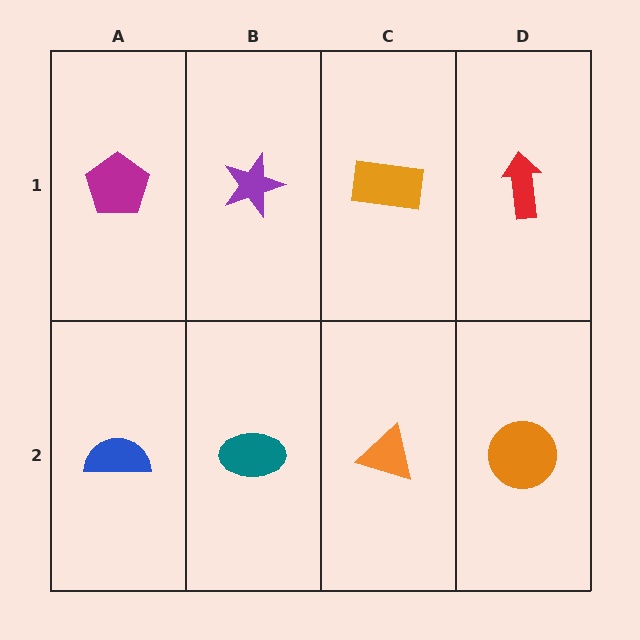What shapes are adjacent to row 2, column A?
A magenta pentagon (row 1, column A), a teal ellipse (row 2, column B).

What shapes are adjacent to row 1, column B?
A teal ellipse (row 2, column B), a magenta pentagon (row 1, column A), an orange rectangle (row 1, column C).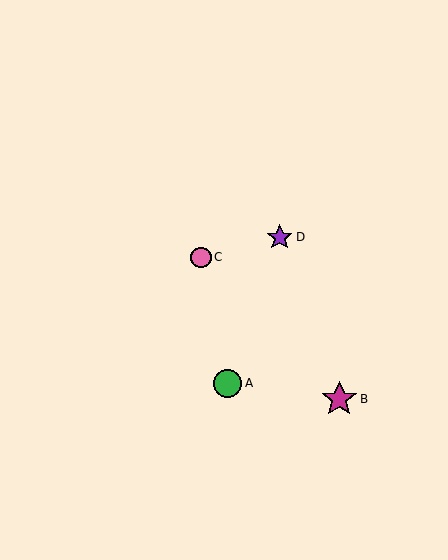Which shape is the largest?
The magenta star (labeled B) is the largest.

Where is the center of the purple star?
The center of the purple star is at (280, 237).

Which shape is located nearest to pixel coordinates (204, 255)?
The pink circle (labeled C) at (201, 257) is nearest to that location.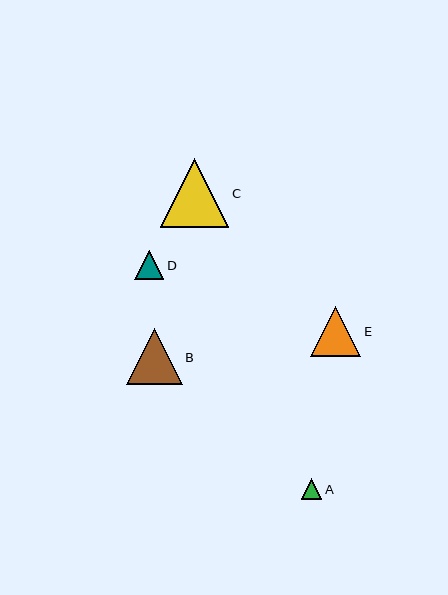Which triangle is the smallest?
Triangle A is the smallest with a size of approximately 21 pixels.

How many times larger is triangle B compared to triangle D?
Triangle B is approximately 1.9 times the size of triangle D.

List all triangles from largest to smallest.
From largest to smallest: C, B, E, D, A.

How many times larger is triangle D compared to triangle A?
Triangle D is approximately 1.4 times the size of triangle A.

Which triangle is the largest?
Triangle C is the largest with a size of approximately 69 pixels.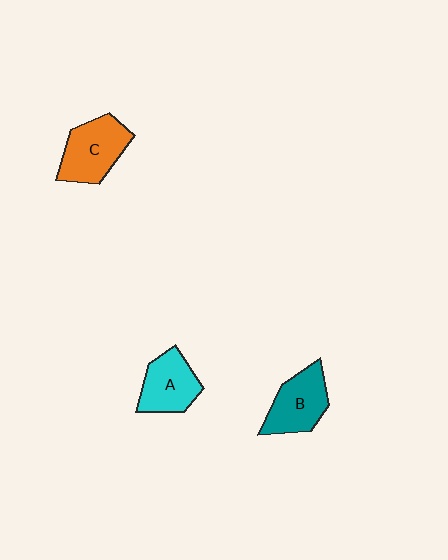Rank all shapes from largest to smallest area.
From largest to smallest: C (orange), B (teal), A (cyan).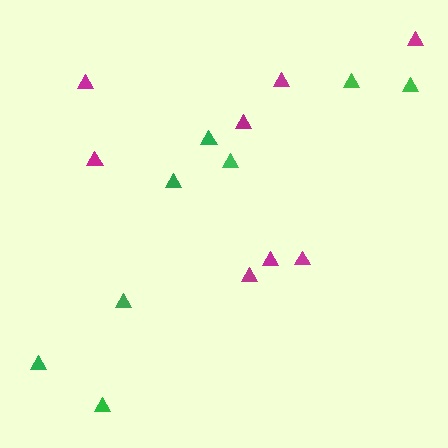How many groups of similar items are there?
There are 2 groups: one group of magenta triangles (8) and one group of green triangles (8).